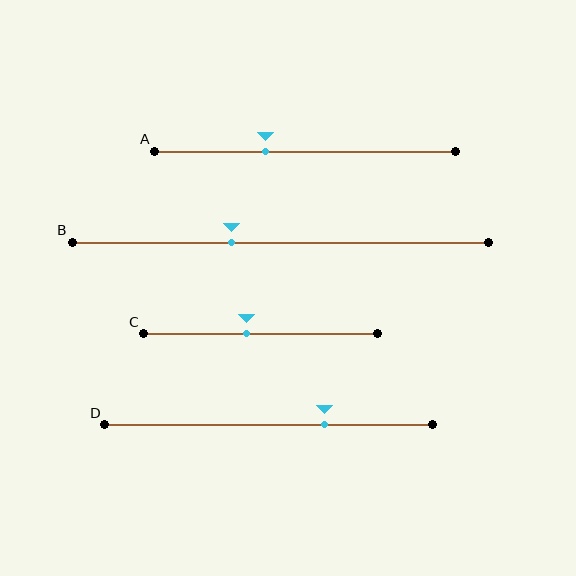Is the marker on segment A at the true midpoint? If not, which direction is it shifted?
No, the marker on segment A is shifted to the left by about 13% of the segment length.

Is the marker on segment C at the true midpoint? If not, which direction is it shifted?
No, the marker on segment C is shifted to the left by about 6% of the segment length.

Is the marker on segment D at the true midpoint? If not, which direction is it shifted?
No, the marker on segment D is shifted to the right by about 17% of the segment length.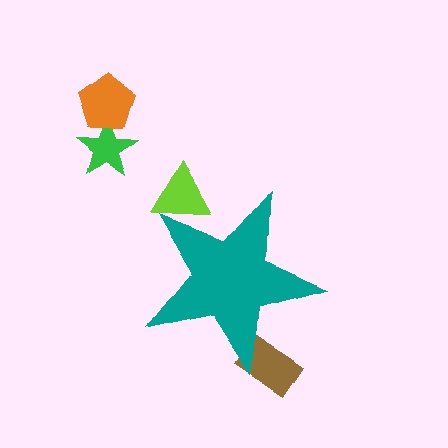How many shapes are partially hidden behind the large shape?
2 shapes are partially hidden.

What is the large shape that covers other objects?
A teal star.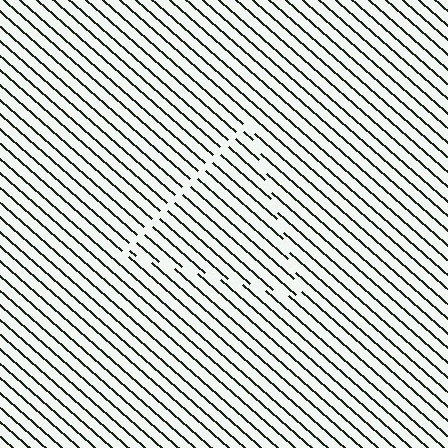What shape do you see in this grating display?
An illusory triangle. The interior of the shape contains the same grating, shifted by half a period — the contour is defined by the phase discontinuity where line-ends from the inner and outer gratings abut.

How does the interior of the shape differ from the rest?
The interior of the shape contains the same grating, shifted by half a period — the contour is defined by the phase discontinuity where line-ends from the inner and outer gratings abut.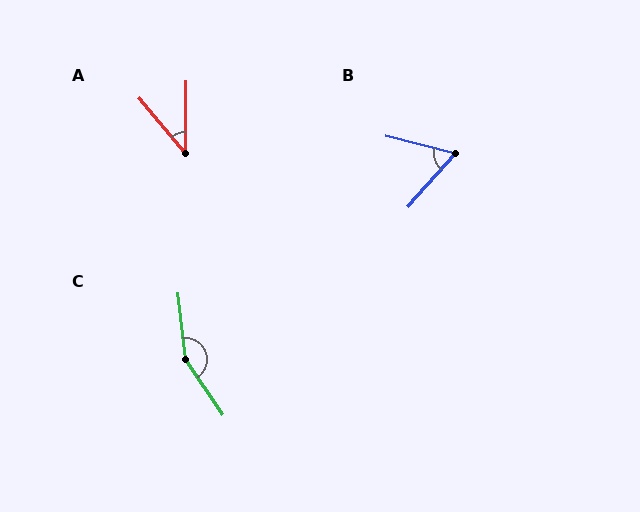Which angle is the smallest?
A, at approximately 40 degrees.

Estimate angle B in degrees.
Approximately 63 degrees.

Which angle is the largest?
C, at approximately 152 degrees.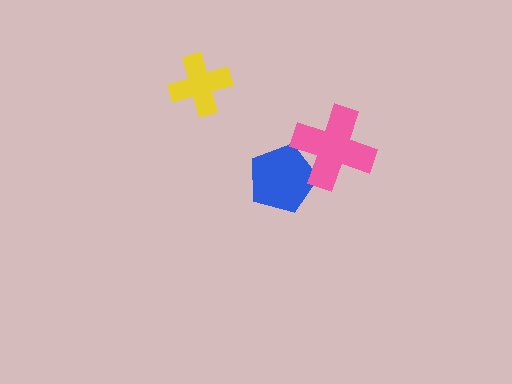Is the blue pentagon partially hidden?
Yes, it is partially covered by another shape.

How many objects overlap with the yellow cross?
0 objects overlap with the yellow cross.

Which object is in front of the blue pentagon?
The pink cross is in front of the blue pentagon.